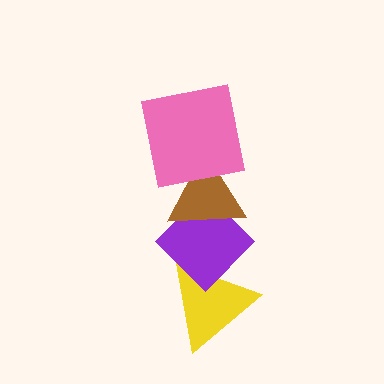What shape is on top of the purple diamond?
The brown triangle is on top of the purple diamond.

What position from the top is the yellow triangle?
The yellow triangle is 4th from the top.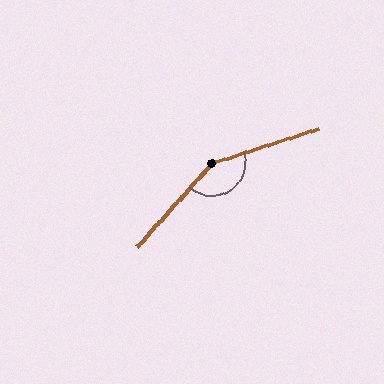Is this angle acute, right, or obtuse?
It is obtuse.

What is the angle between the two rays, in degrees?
Approximately 150 degrees.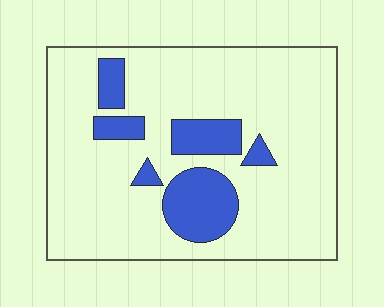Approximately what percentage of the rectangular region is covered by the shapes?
Approximately 15%.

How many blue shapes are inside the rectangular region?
6.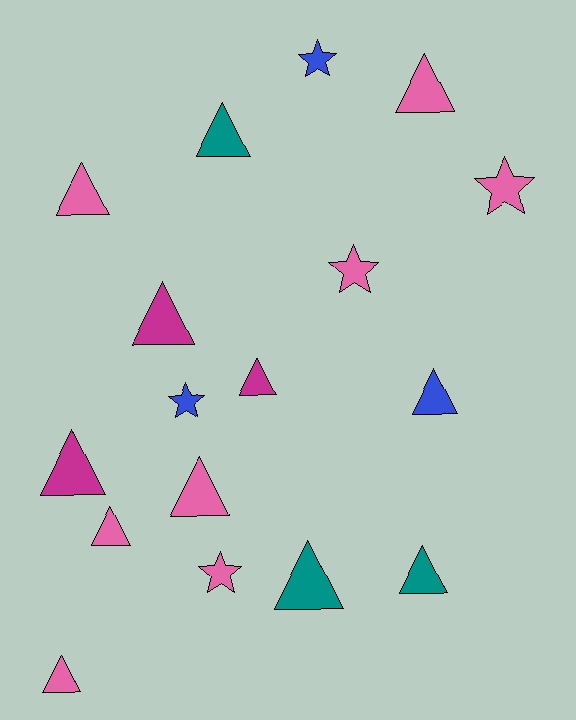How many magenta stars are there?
There are no magenta stars.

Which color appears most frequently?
Pink, with 8 objects.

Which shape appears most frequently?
Triangle, with 12 objects.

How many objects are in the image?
There are 17 objects.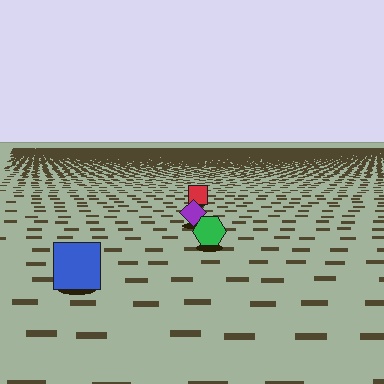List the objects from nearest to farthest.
From nearest to farthest: the blue square, the green hexagon, the purple diamond, the red square.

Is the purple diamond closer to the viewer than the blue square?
No. The blue square is closer — you can tell from the texture gradient: the ground texture is coarser near it.